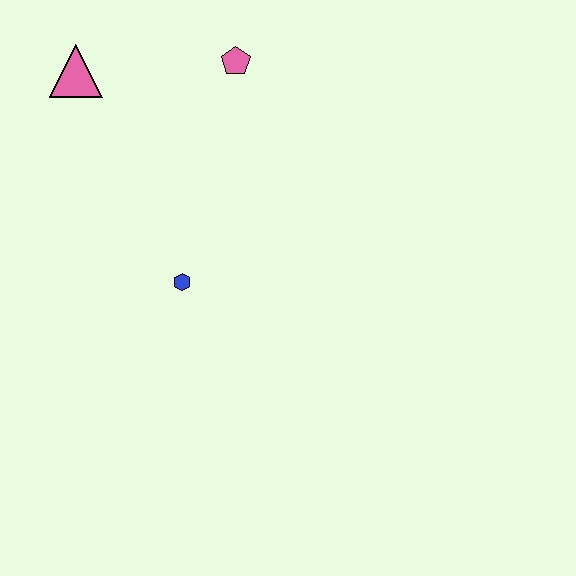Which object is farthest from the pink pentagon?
The blue hexagon is farthest from the pink pentagon.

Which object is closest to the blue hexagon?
The pink pentagon is closest to the blue hexagon.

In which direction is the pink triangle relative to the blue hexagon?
The pink triangle is above the blue hexagon.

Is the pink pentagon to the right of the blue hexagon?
Yes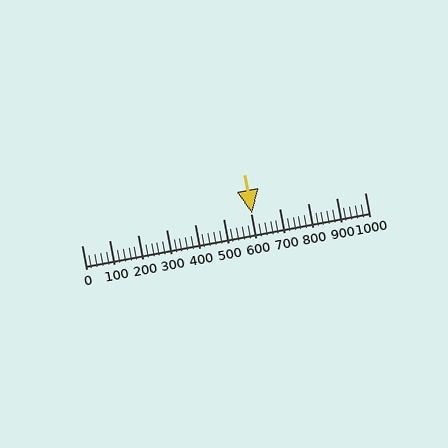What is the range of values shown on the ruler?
The ruler shows values from 0 to 1000.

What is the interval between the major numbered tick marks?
The major tick marks are spaced 100 units apart.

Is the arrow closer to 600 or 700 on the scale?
The arrow is closer to 600.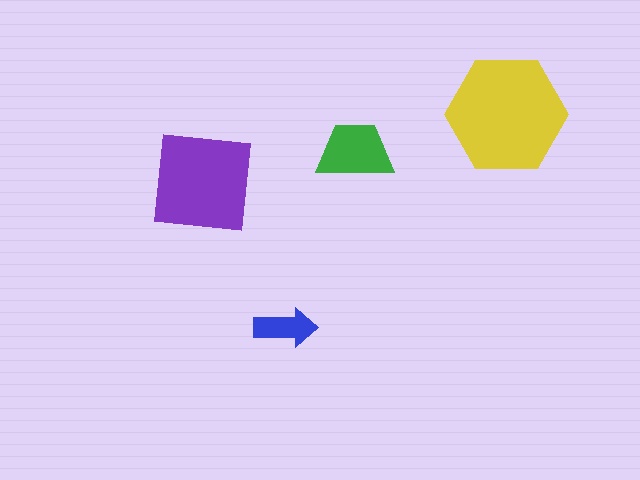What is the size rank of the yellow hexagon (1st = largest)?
1st.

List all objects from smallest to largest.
The blue arrow, the green trapezoid, the purple square, the yellow hexagon.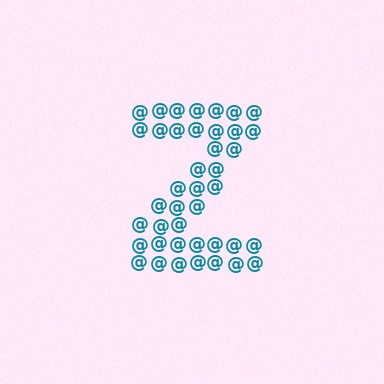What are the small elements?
The small elements are at signs.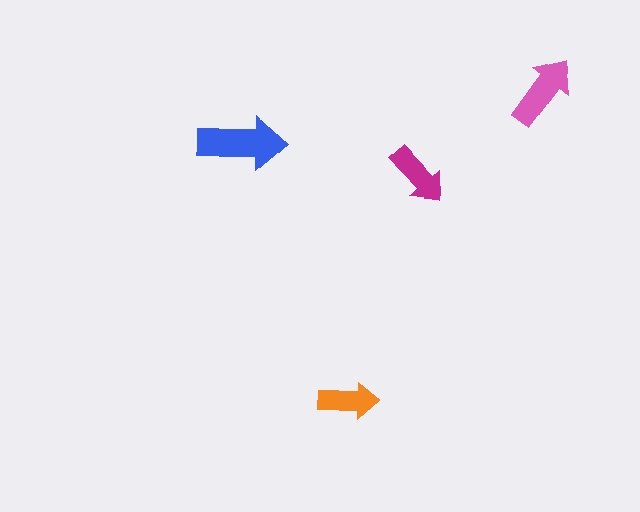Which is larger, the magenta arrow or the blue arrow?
The blue one.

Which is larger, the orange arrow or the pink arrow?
The pink one.